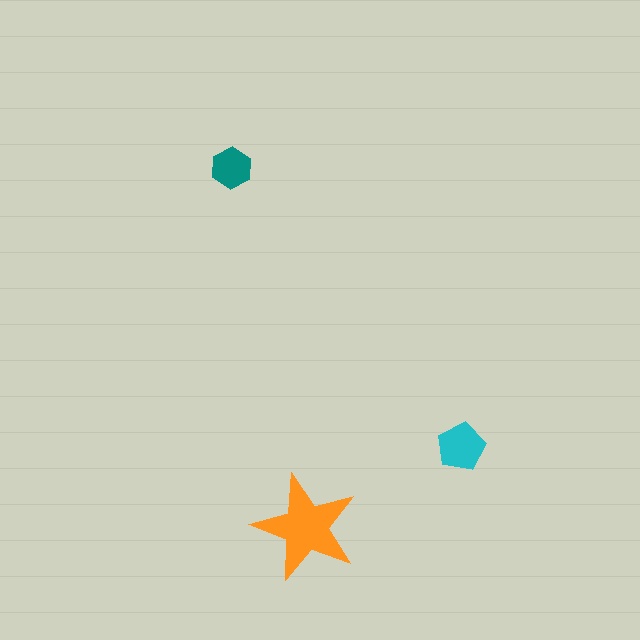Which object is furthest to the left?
The teal hexagon is leftmost.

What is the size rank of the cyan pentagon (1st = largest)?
2nd.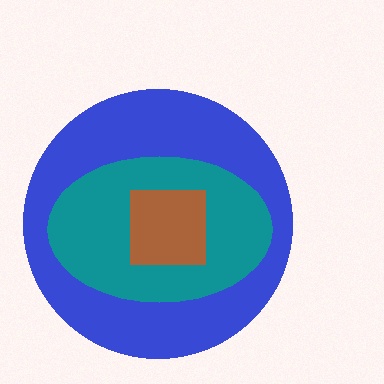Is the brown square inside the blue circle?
Yes.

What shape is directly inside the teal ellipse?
The brown square.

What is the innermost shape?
The brown square.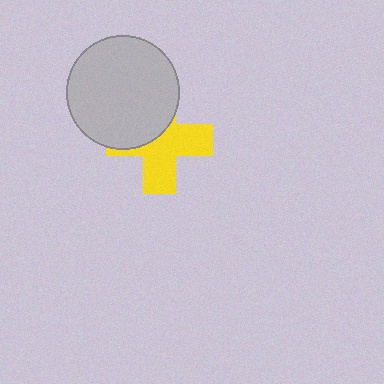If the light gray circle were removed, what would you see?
You would see the complete yellow cross.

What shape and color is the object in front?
The object in front is a light gray circle.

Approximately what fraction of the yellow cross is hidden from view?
Roughly 42% of the yellow cross is hidden behind the light gray circle.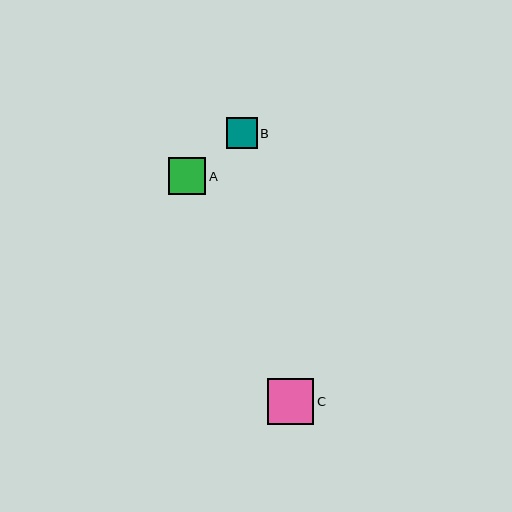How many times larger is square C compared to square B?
Square C is approximately 1.5 times the size of square B.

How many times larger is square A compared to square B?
Square A is approximately 1.2 times the size of square B.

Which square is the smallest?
Square B is the smallest with a size of approximately 31 pixels.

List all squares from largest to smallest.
From largest to smallest: C, A, B.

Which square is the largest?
Square C is the largest with a size of approximately 46 pixels.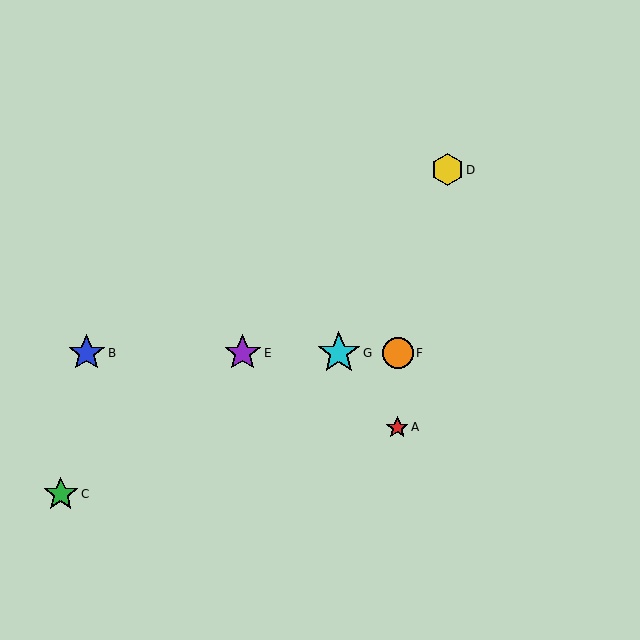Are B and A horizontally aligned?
No, B is at y≈353 and A is at y≈427.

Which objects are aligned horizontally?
Objects B, E, F, G are aligned horizontally.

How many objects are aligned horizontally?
4 objects (B, E, F, G) are aligned horizontally.